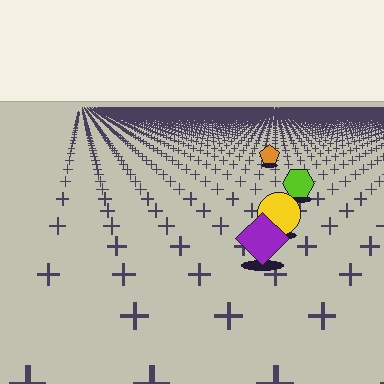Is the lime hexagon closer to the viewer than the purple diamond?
No. The purple diamond is closer — you can tell from the texture gradient: the ground texture is coarser near it.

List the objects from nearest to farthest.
From nearest to farthest: the purple diamond, the yellow circle, the lime hexagon, the orange pentagon.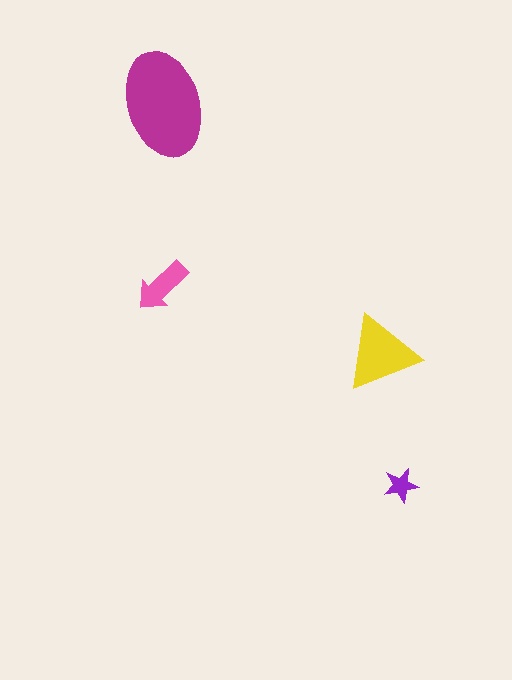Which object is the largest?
The magenta ellipse.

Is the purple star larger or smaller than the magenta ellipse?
Smaller.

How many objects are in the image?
There are 4 objects in the image.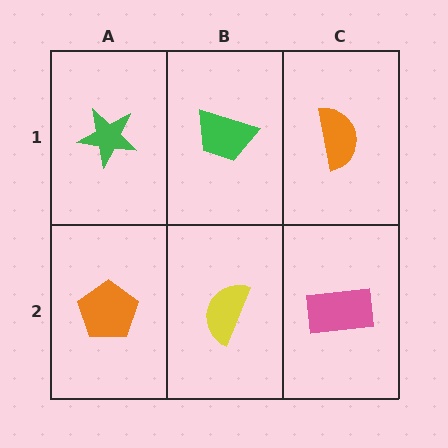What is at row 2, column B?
A yellow semicircle.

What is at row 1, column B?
A green trapezoid.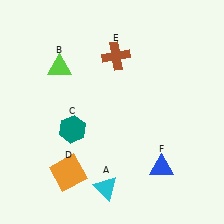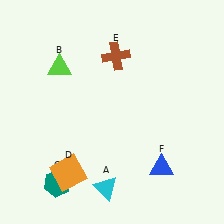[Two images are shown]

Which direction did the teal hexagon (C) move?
The teal hexagon (C) moved down.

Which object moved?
The teal hexagon (C) moved down.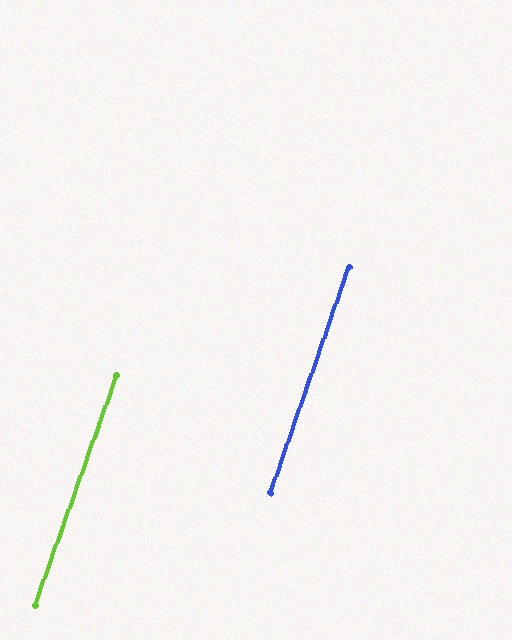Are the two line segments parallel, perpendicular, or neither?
Parallel — their directions differ by only 0.3°.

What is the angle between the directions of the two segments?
Approximately 0 degrees.